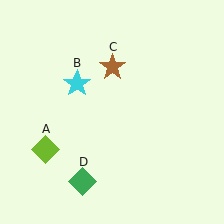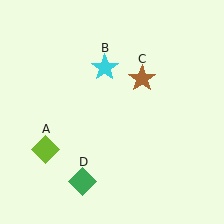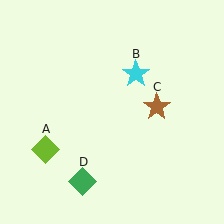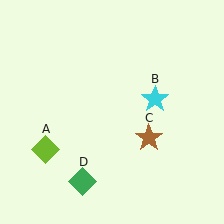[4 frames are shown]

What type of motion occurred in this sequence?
The cyan star (object B), brown star (object C) rotated clockwise around the center of the scene.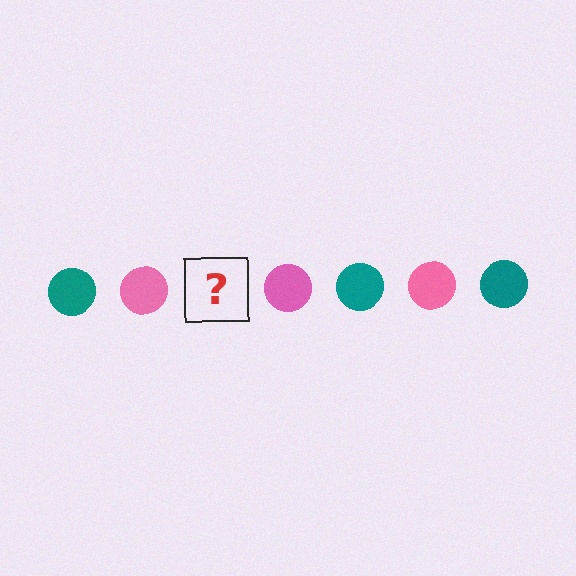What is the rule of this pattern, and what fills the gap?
The rule is that the pattern cycles through teal, pink circles. The gap should be filled with a teal circle.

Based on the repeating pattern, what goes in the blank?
The blank should be a teal circle.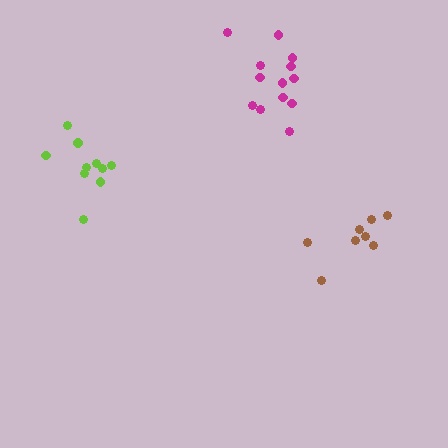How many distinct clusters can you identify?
There are 3 distinct clusters.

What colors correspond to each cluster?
The clusters are colored: magenta, lime, brown.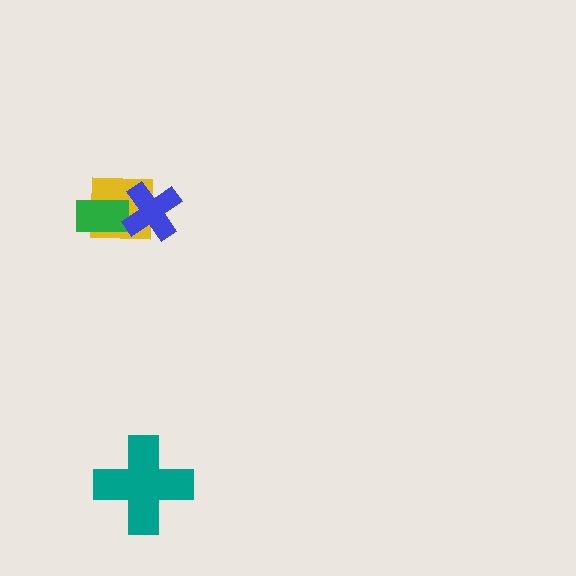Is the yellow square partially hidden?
Yes, it is partially covered by another shape.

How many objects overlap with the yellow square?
2 objects overlap with the yellow square.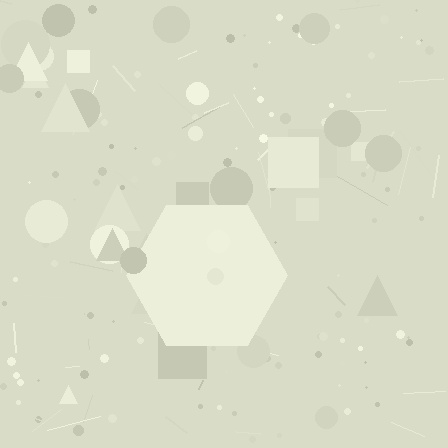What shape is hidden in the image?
A hexagon is hidden in the image.